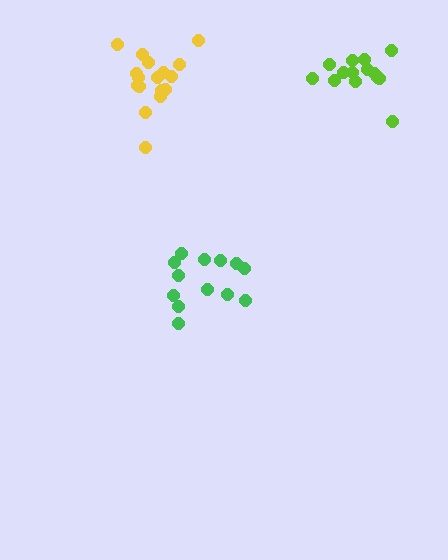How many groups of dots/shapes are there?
There are 3 groups.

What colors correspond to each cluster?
The clusters are colored: green, yellow, lime.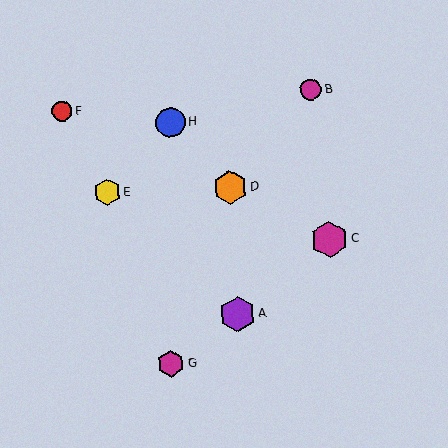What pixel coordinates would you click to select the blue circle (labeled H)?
Click at (171, 122) to select the blue circle H.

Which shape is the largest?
The magenta hexagon (labeled C) is the largest.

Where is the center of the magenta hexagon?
The center of the magenta hexagon is at (171, 364).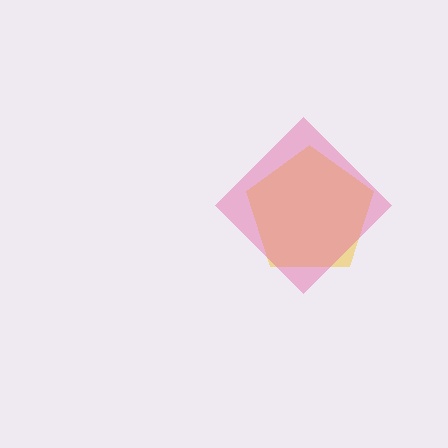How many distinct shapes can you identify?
There are 2 distinct shapes: a yellow pentagon, a pink diamond.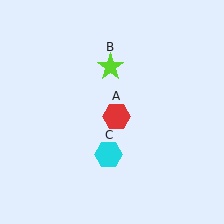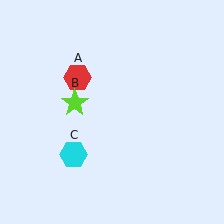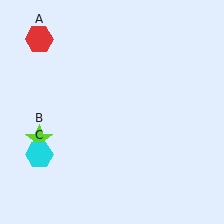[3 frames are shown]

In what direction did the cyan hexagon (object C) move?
The cyan hexagon (object C) moved left.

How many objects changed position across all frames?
3 objects changed position: red hexagon (object A), lime star (object B), cyan hexagon (object C).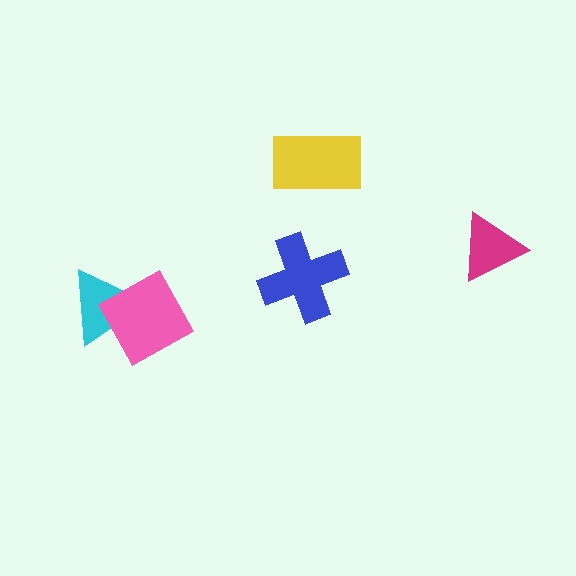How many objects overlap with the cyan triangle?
1 object overlaps with the cyan triangle.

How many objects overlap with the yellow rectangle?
0 objects overlap with the yellow rectangle.